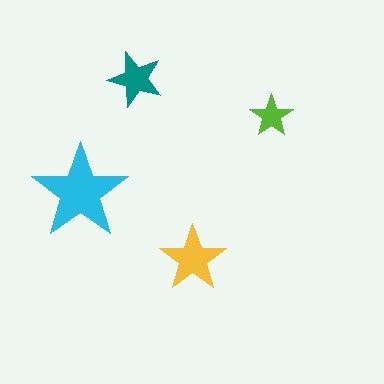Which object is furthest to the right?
The lime star is rightmost.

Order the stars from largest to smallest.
the cyan one, the yellow one, the teal one, the lime one.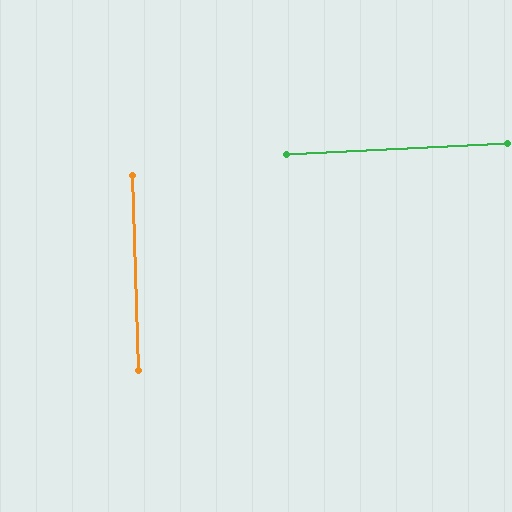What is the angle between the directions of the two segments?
Approximately 89 degrees.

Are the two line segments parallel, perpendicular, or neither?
Perpendicular — they meet at approximately 89°.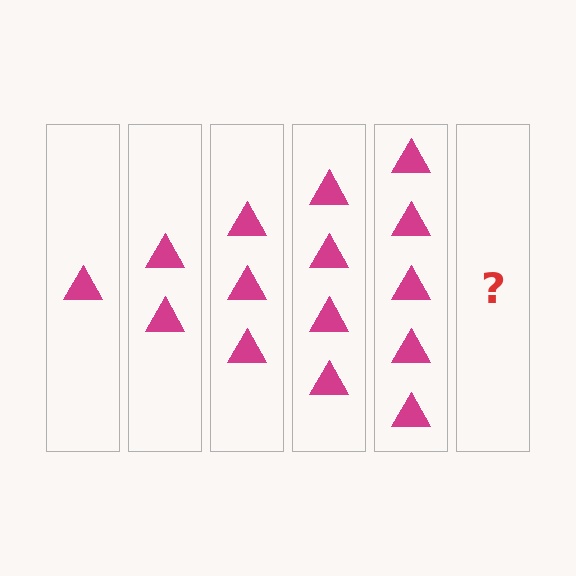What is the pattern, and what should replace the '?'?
The pattern is that each step adds one more triangle. The '?' should be 6 triangles.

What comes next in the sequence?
The next element should be 6 triangles.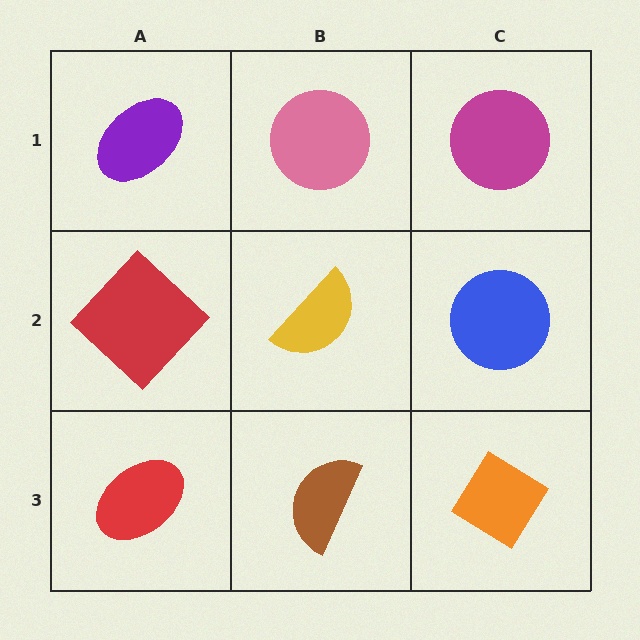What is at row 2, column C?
A blue circle.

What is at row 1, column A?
A purple ellipse.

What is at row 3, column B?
A brown semicircle.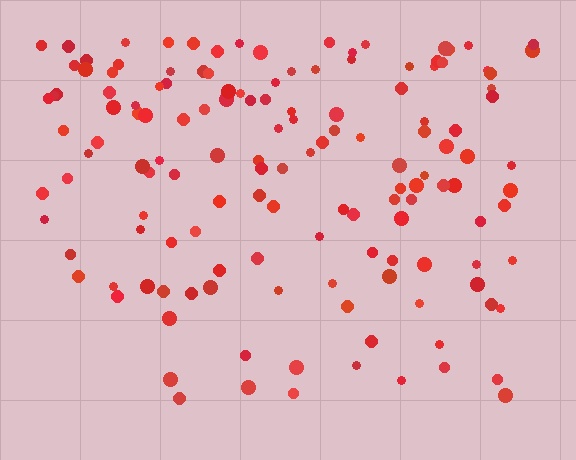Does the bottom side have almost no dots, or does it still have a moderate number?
Still a moderate number, just noticeably fewer than the top.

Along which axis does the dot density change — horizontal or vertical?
Vertical.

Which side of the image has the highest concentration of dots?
The top.